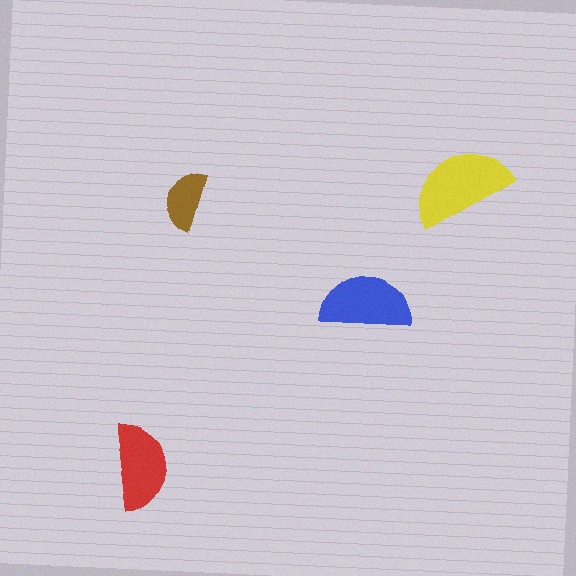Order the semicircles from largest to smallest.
the yellow one, the blue one, the red one, the brown one.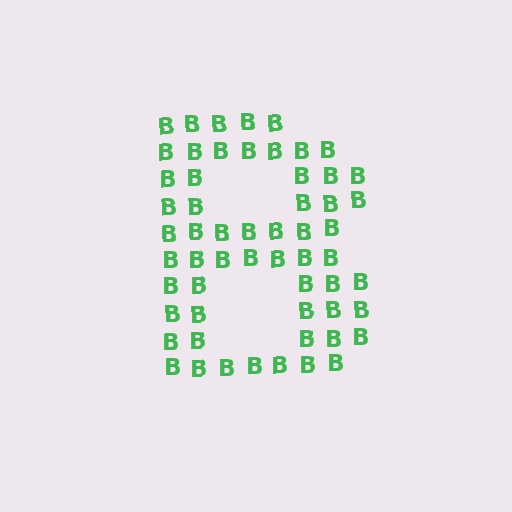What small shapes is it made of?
It is made of small letter B's.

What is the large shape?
The large shape is the letter B.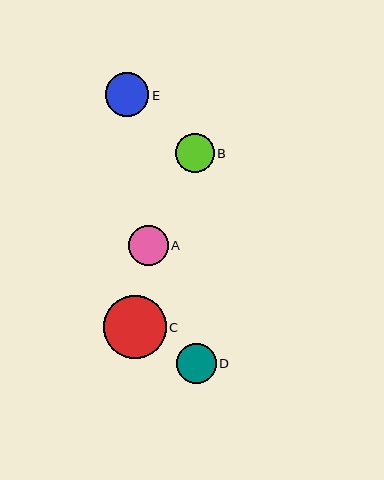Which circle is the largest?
Circle C is the largest with a size of approximately 63 pixels.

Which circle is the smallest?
Circle B is the smallest with a size of approximately 39 pixels.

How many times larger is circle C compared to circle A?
Circle C is approximately 1.6 times the size of circle A.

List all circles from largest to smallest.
From largest to smallest: C, E, A, D, B.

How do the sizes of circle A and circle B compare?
Circle A and circle B are approximately the same size.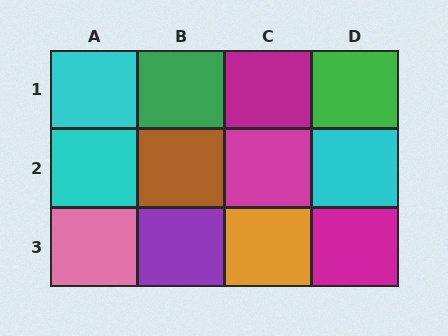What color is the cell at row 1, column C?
Magenta.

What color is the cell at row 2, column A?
Cyan.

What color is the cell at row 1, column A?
Cyan.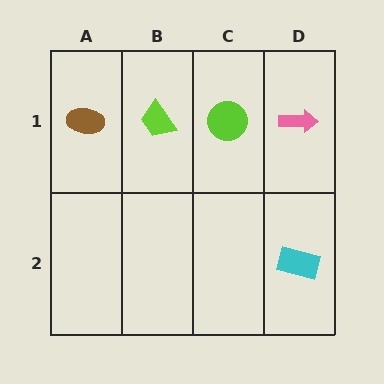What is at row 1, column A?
A brown ellipse.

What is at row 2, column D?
A cyan rectangle.